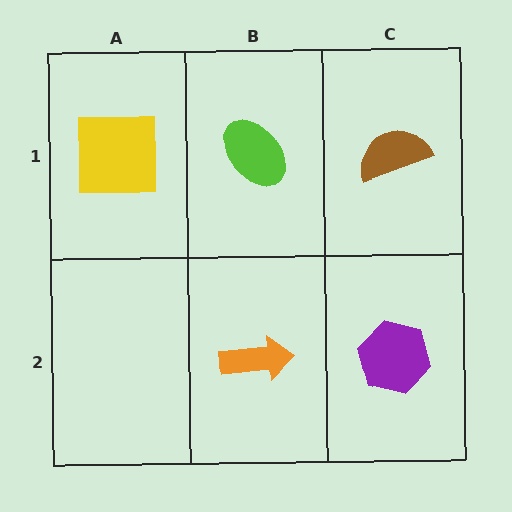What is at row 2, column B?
An orange arrow.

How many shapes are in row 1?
3 shapes.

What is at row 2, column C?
A purple hexagon.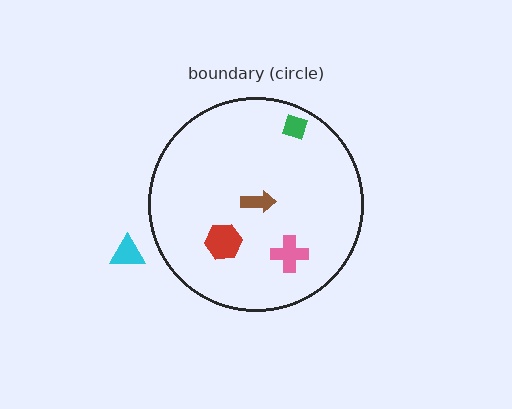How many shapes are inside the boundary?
4 inside, 1 outside.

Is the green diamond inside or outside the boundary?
Inside.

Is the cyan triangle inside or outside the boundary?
Outside.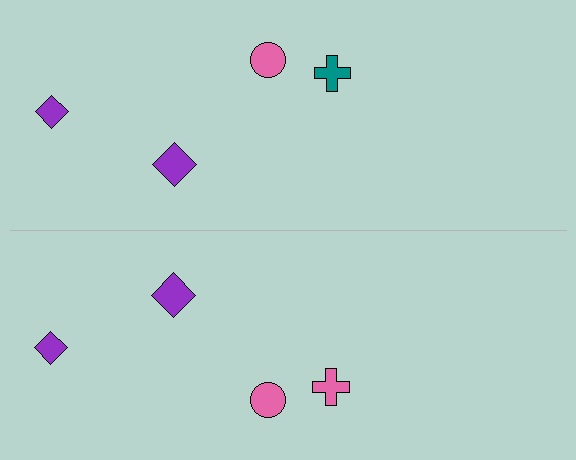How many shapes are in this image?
There are 8 shapes in this image.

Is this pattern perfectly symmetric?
No, the pattern is not perfectly symmetric. The pink cross on the bottom side breaks the symmetry — its mirror counterpart is teal.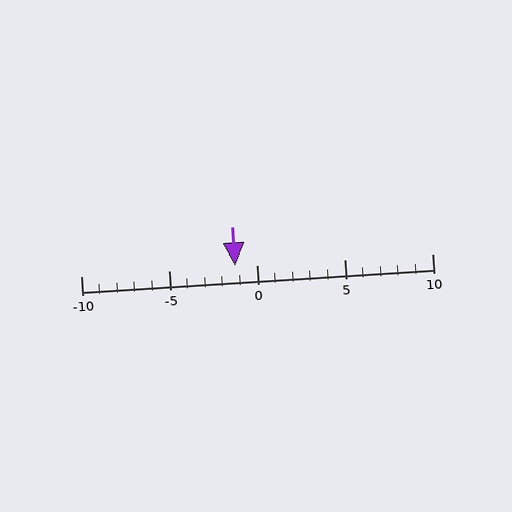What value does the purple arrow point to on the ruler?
The purple arrow points to approximately -1.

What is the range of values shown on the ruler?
The ruler shows values from -10 to 10.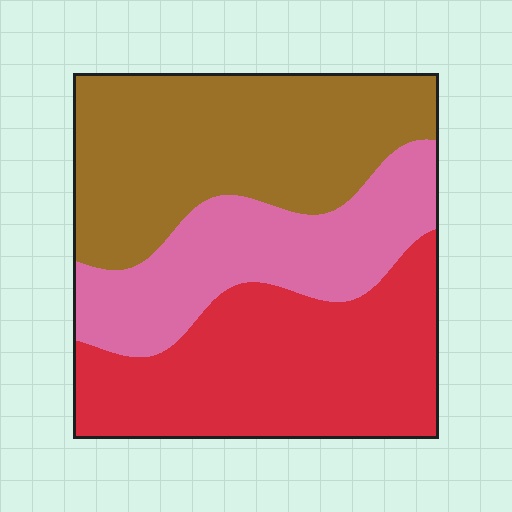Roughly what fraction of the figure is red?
Red covers around 35% of the figure.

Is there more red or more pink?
Red.